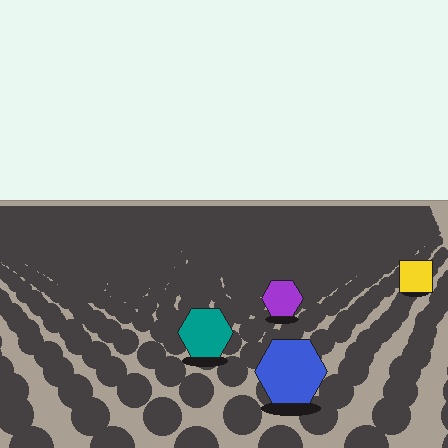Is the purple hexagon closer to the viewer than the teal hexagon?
No. The teal hexagon is closer — you can tell from the texture gradient: the ground texture is coarser near it.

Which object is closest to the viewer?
The blue hexagon is closest. The texture marks near it are larger and more spread out.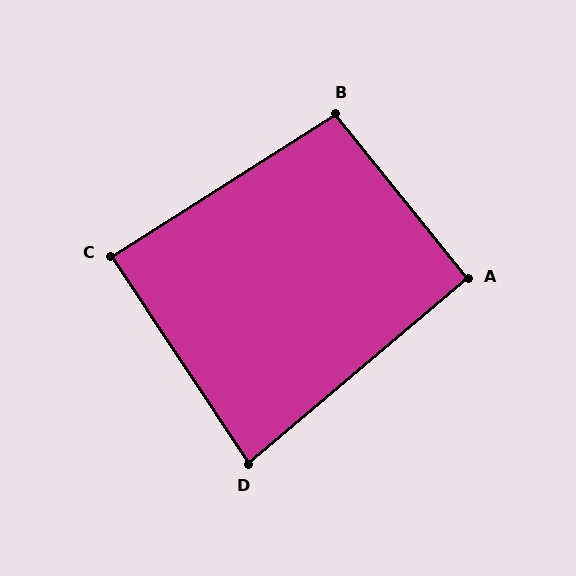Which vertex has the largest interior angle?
B, at approximately 97 degrees.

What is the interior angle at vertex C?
Approximately 89 degrees (approximately right).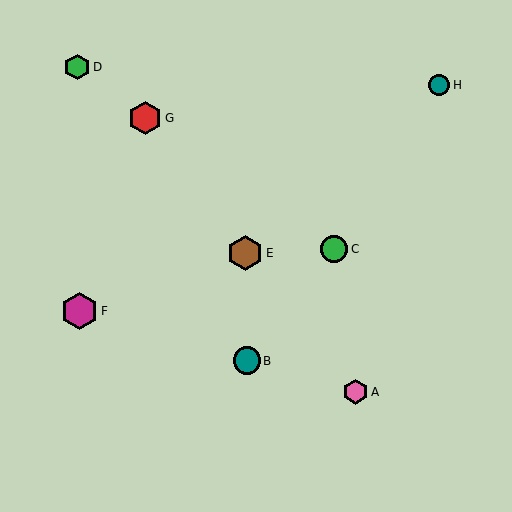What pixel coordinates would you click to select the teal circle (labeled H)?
Click at (439, 85) to select the teal circle H.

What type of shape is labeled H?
Shape H is a teal circle.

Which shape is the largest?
The magenta hexagon (labeled F) is the largest.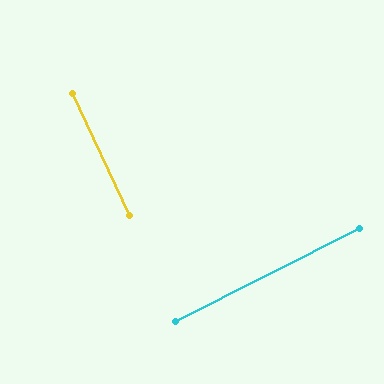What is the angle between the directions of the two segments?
Approximately 88 degrees.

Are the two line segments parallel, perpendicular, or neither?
Perpendicular — they meet at approximately 88°.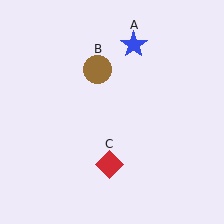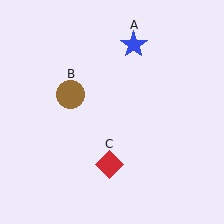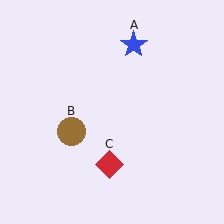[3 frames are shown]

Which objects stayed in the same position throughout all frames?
Blue star (object A) and red diamond (object C) remained stationary.